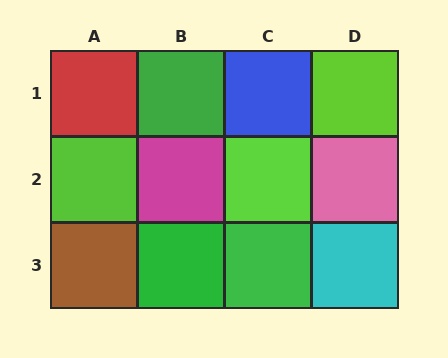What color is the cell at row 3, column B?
Green.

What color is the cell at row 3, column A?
Brown.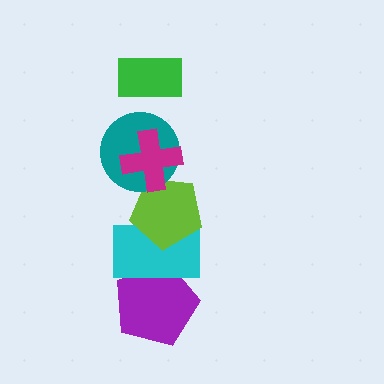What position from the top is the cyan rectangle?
The cyan rectangle is 5th from the top.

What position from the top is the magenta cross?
The magenta cross is 2nd from the top.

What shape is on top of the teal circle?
The magenta cross is on top of the teal circle.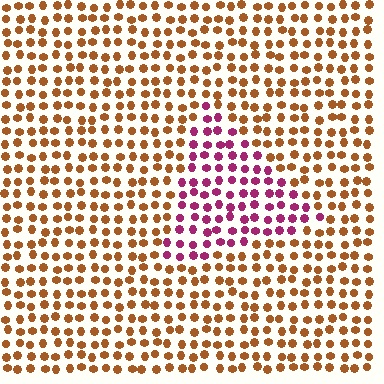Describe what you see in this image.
The image is filled with small brown elements in a uniform arrangement. A triangle-shaped region is visible where the elements are tinted to a slightly different hue, forming a subtle color boundary.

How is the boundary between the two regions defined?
The boundary is defined purely by a slight shift in hue (about 62 degrees). Spacing, size, and orientation are identical on both sides.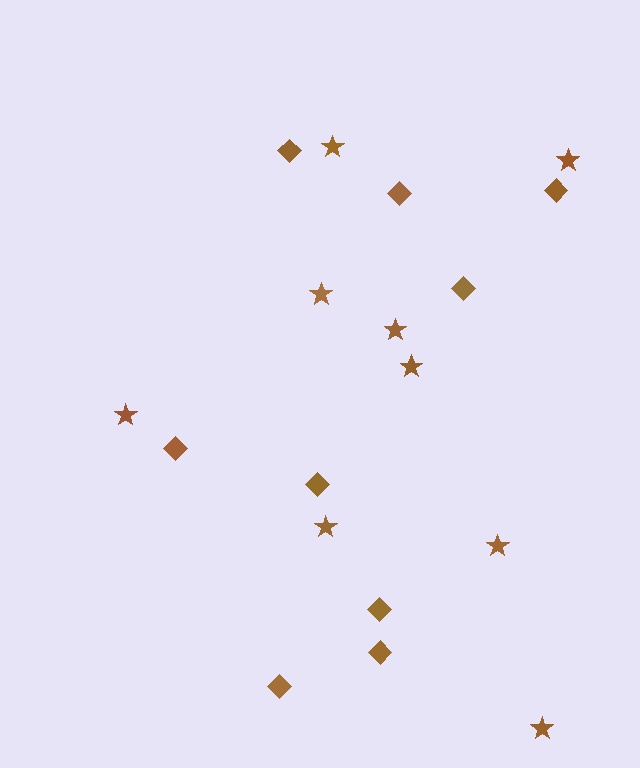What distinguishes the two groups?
There are 2 groups: one group of diamonds (9) and one group of stars (9).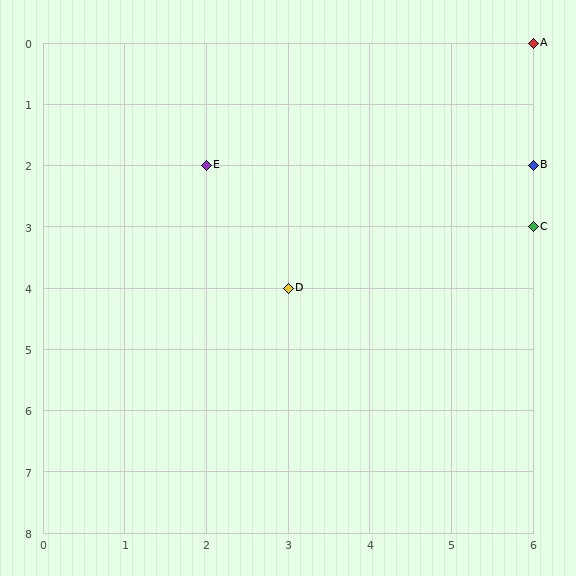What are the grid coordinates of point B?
Point B is at grid coordinates (6, 2).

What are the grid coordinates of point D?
Point D is at grid coordinates (3, 4).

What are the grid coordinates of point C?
Point C is at grid coordinates (6, 3).